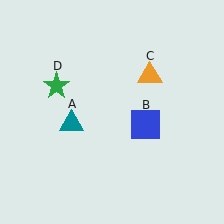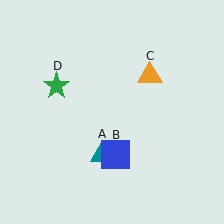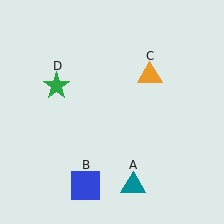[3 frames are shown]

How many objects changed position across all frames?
2 objects changed position: teal triangle (object A), blue square (object B).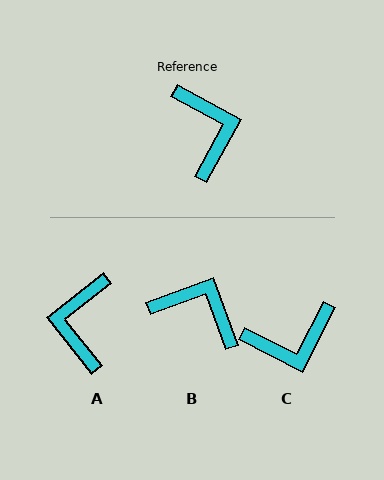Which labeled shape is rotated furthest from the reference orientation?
A, about 157 degrees away.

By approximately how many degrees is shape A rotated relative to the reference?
Approximately 157 degrees counter-clockwise.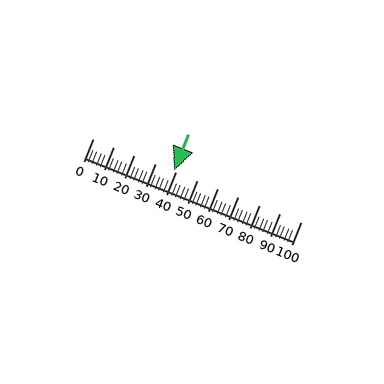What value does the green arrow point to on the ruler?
The green arrow points to approximately 39.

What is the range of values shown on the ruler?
The ruler shows values from 0 to 100.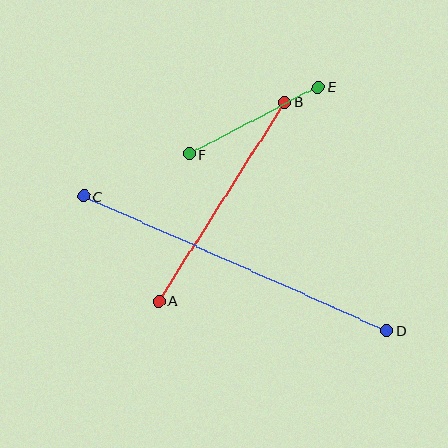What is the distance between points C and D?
The distance is approximately 332 pixels.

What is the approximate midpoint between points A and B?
The midpoint is at approximately (222, 202) pixels.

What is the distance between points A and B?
The distance is approximately 235 pixels.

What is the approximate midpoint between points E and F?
The midpoint is at approximately (254, 121) pixels.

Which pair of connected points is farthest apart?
Points C and D are farthest apart.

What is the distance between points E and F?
The distance is approximately 145 pixels.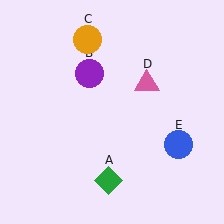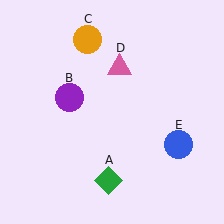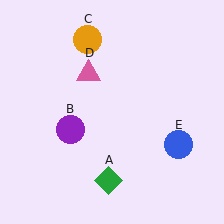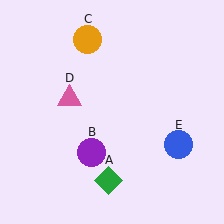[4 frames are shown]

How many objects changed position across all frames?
2 objects changed position: purple circle (object B), pink triangle (object D).